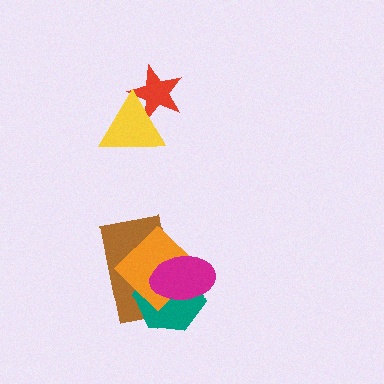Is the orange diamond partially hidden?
Yes, it is partially covered by another shape.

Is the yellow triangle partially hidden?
No, no other shape covers it.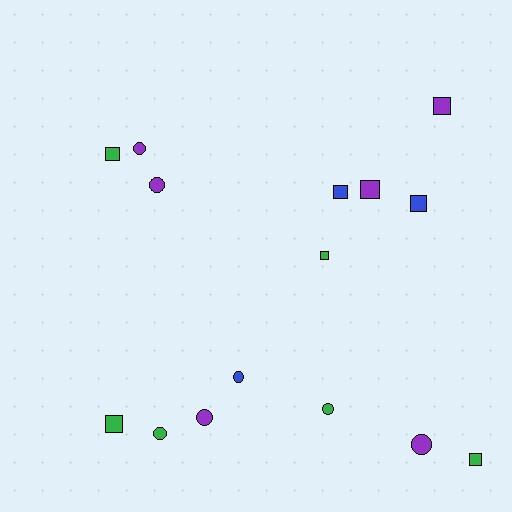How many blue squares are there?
There are 2 blue squares.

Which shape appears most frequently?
Square, with 8 objects.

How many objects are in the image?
There are 15 objects.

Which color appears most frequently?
Green, with 6 objects.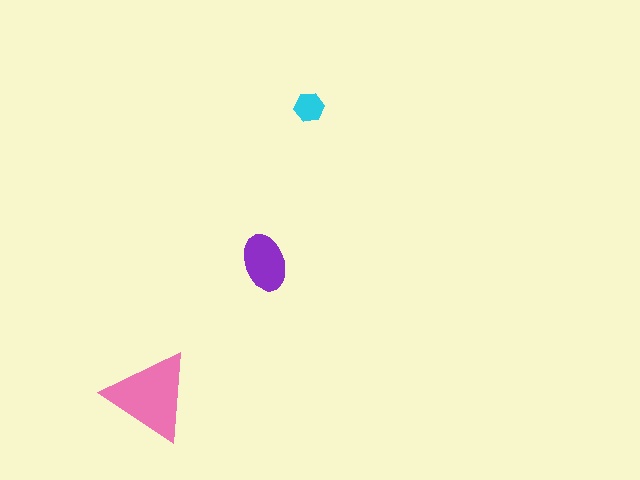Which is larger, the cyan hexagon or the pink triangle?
The pink triangle.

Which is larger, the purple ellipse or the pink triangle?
The pink triangle.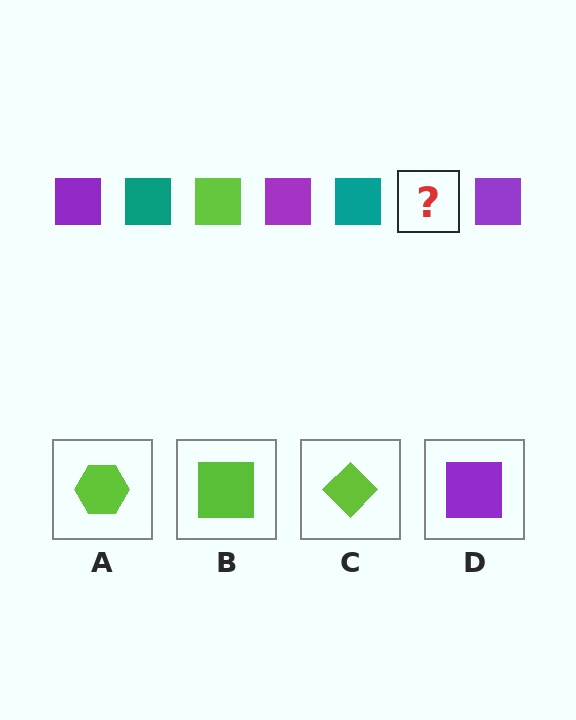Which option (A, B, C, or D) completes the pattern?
B.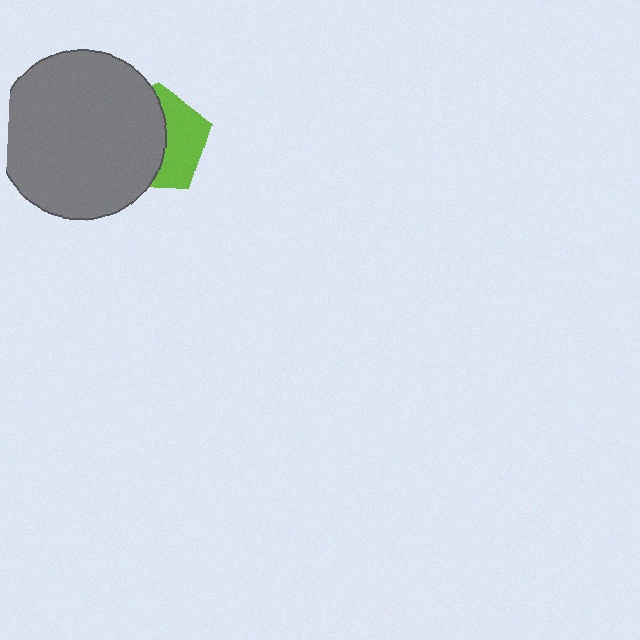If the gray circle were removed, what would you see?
You would see the complete lime pentagon.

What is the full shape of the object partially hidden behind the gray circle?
The partially hidden object is a lime pentagon.